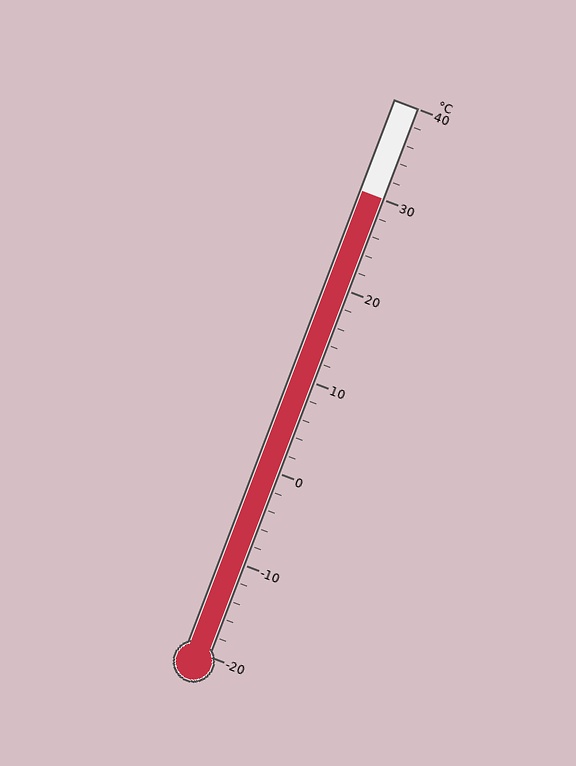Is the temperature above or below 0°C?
The temperature is above 0°C.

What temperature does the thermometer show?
The thermometer shows approximately 30°C.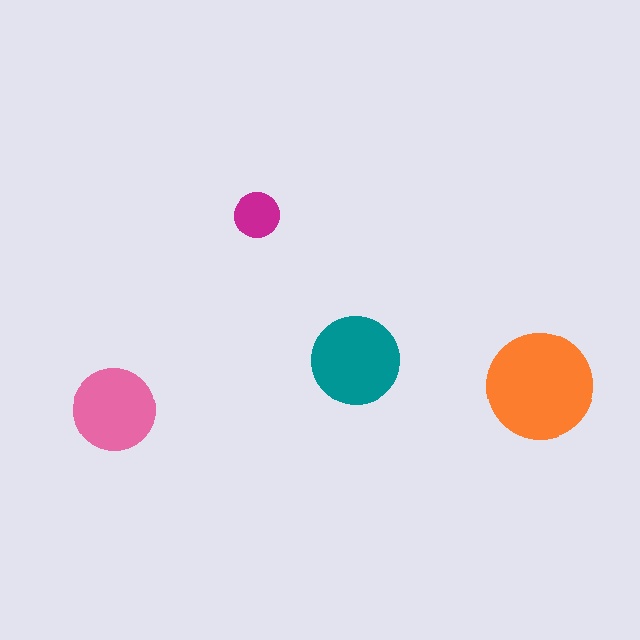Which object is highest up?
The magenta circle is topmost.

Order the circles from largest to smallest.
the orange one, the teal one, the pink one, the magenta one.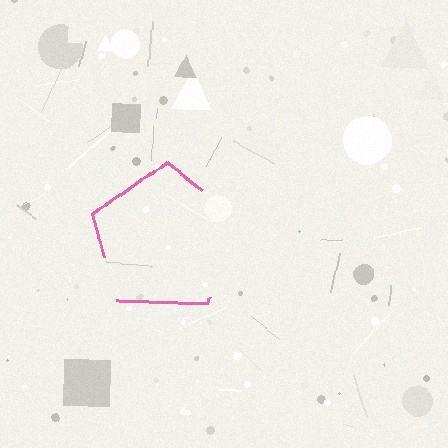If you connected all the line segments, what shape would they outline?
They would outline a pentagon.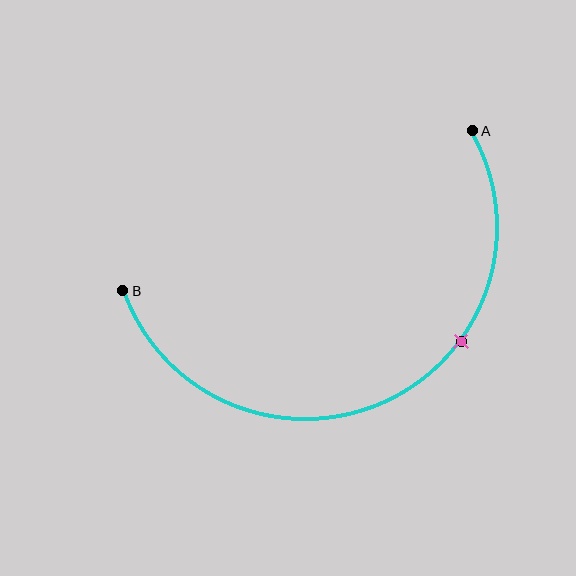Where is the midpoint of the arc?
The arc midpoint is the point on the curve farthest from the straight line joining A and B. It sits below that line.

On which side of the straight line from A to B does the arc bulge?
The arc bulges below the straight line connecting A and B.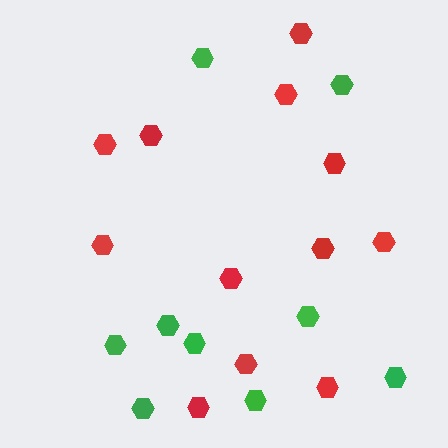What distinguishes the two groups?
There are 2 groups: one group of red hexagons (12) and one group of green hexagons (9).